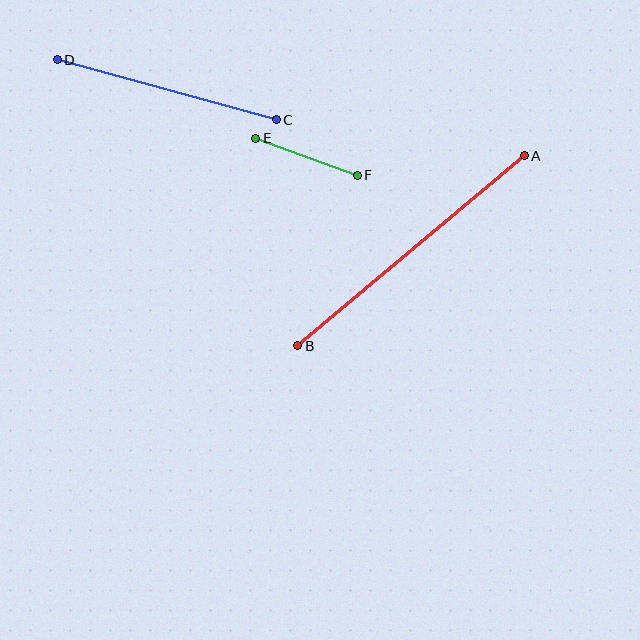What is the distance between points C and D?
The distance is approximately 228 pixels.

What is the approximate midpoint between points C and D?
The midpoint is at approximately (167, 90) pixels.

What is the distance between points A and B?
The distance is approximately 296 pixels.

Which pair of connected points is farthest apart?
Points A and B are farthest apart.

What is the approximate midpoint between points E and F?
The midpoint is at approximately (307, 157) pixels.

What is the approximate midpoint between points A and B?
The midpoint is at approximately (411, 251) pixels.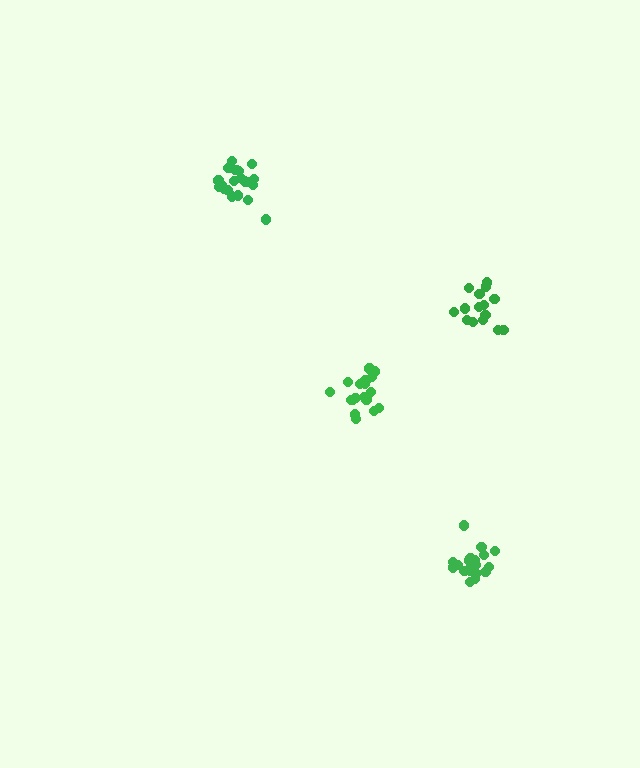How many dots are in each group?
Group 1: 15 dots, Group 2: 21 dots, Group 3: 18 dots, Group 4: 20 dots (74 total).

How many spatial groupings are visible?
There are 4 spatial groupings.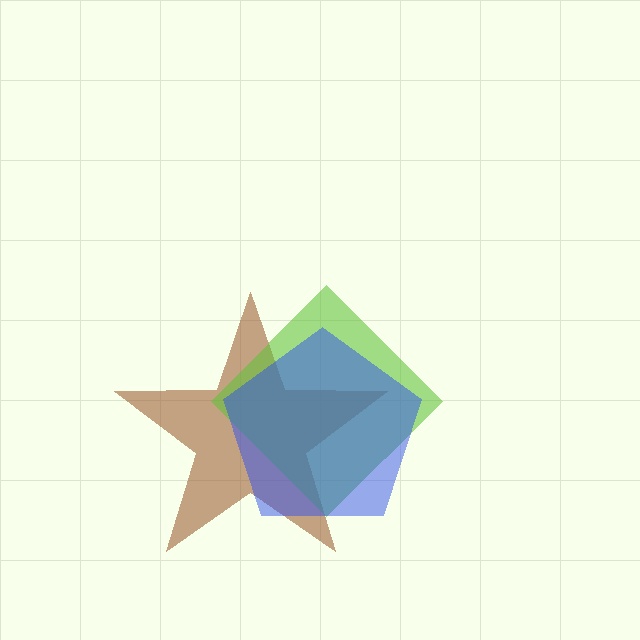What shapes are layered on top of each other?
The layered shapes are: a brown star, a lime diamond, a blue pentagon.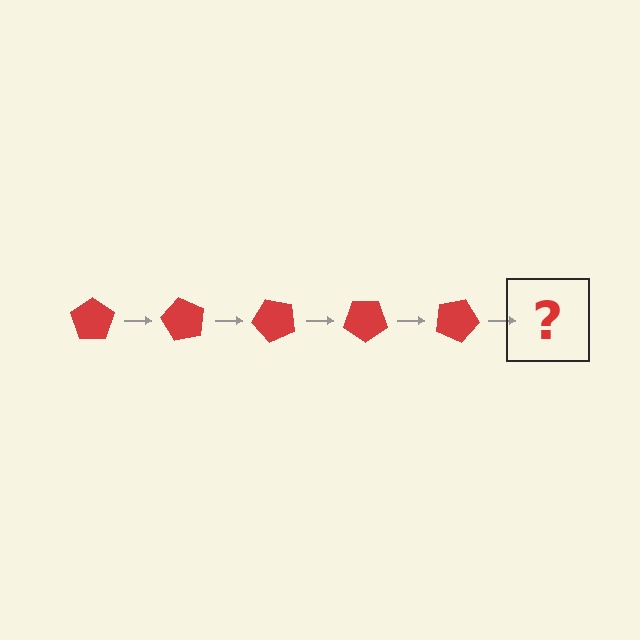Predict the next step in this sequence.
The next step is a red pentagon rotated 300 degrees.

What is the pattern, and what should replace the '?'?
The pattern is that the pentagon rotates 60 degrees each step. The '?' should be a red pentagon rotated 300 degrees.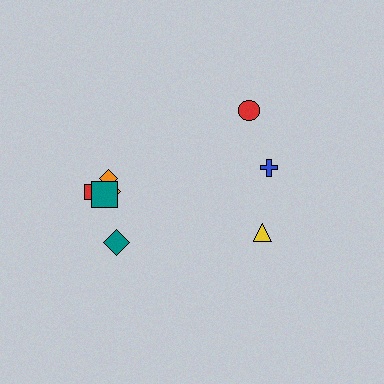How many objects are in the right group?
There are 3 objects.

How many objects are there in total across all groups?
There are 8 objects.